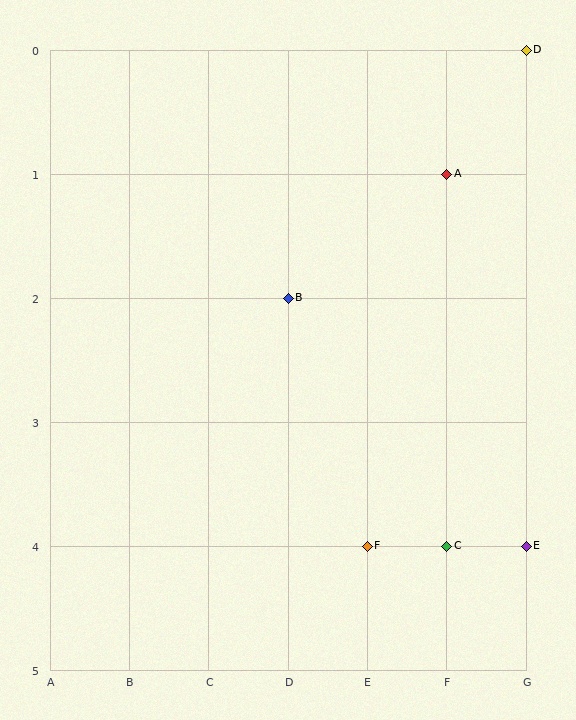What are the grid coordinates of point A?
Point A is at grid coordinates (F, 1).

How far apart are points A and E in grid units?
Points A and E are 1 column and 3 rows apart (about 3.2 grid units diagonally).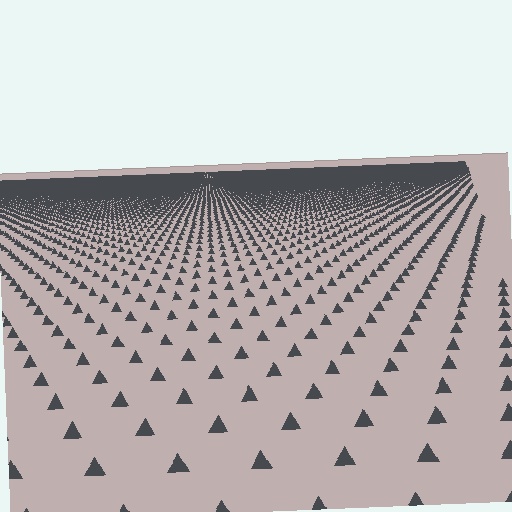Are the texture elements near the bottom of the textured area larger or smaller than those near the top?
Larger. Near the bottom, elements are closer to the viewer and appear at a bigger on-screen size.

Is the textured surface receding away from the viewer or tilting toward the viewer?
The surface is receding away from the viewer. Texture elements get smaller and denser toward the top.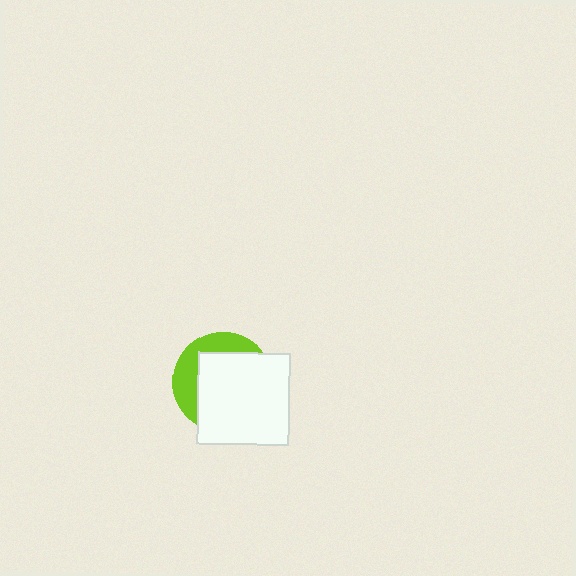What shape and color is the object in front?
The object in front is a white square.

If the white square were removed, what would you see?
You would see the complete lime circle.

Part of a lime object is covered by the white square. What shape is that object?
It is a circle.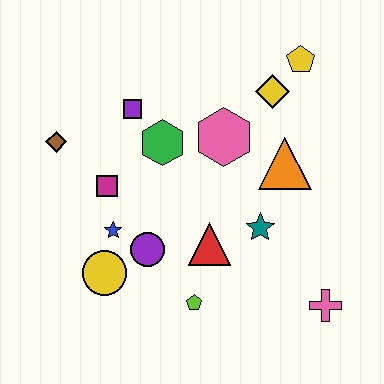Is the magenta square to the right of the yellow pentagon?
No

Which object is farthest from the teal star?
The brown diamond is farthest from the teal star.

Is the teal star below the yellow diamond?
Yes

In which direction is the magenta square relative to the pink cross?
The magenta square is to the left of the pink cross.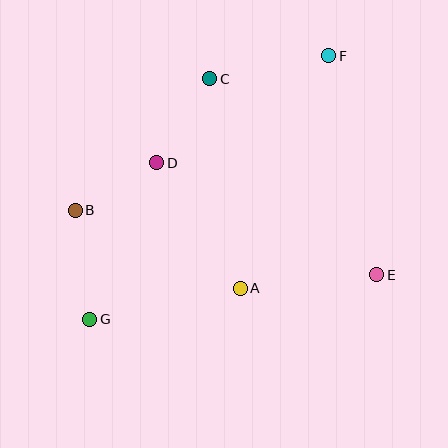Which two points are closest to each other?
Points B and D are closest to each other.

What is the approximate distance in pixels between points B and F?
The distance between B and F is approximately 297 pixels.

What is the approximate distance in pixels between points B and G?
The distance between B and G is approximately 110 pixels.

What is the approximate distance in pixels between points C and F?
The distance between C and F is approximately 121 pixels.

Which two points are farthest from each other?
Points F and G are farthest from each other.